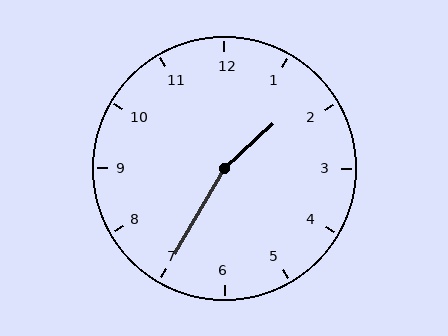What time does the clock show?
1:35.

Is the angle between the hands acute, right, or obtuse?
It is obtuse.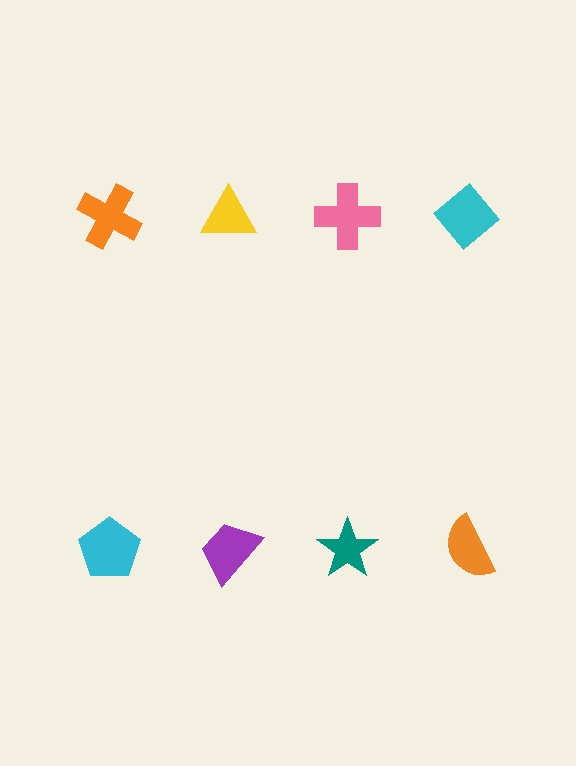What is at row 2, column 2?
A purple trapezoid.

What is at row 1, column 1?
An orange cross.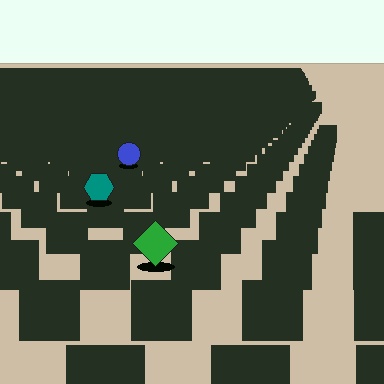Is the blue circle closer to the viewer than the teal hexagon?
No. The teal hexagon is closer — you can tell from the texture gradient: the ground texture is coarser near it.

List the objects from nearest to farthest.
From nearest to farthest: the green diamond, the teal hexagon, the blue circle.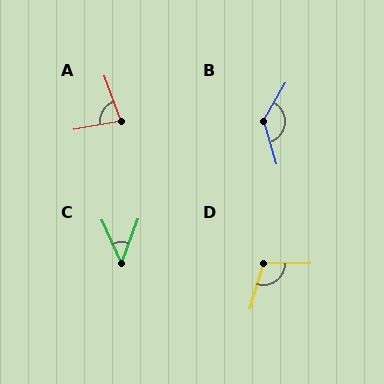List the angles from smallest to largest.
C (45°), A (80°), D (108°), B (134°).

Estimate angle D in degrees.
Approximately 108 degrees.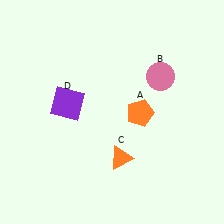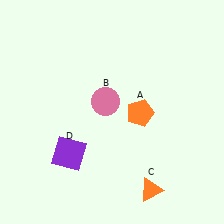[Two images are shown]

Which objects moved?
The objects that moved are: the pink circle (B), the orange triangle (C), the purple square (D).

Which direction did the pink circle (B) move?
The pink circle (B) moved left.